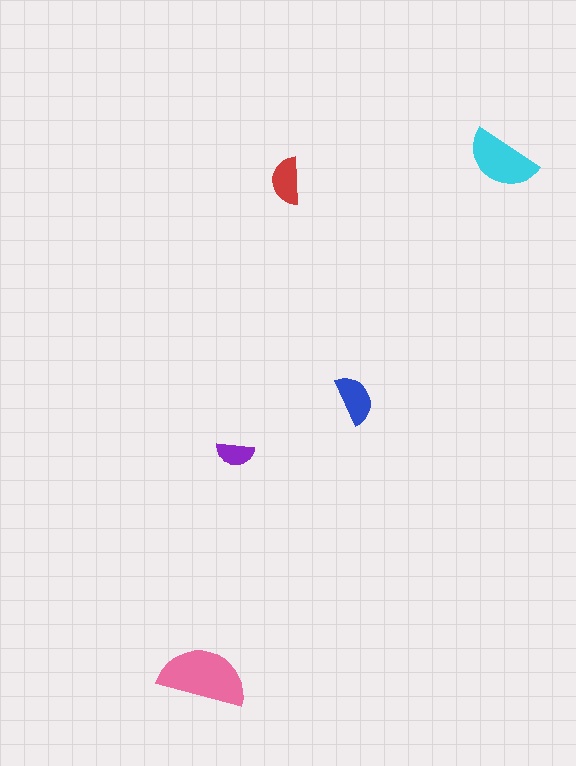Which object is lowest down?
The pink semicircle is bottommost.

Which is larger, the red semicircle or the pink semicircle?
The pink one.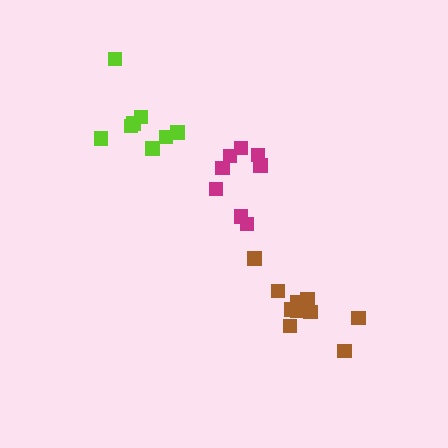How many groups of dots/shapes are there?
There are 3 groups.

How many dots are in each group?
Group 1: 8 dots, Group 2: 8 dots, Group 3: 10 dots (26 total).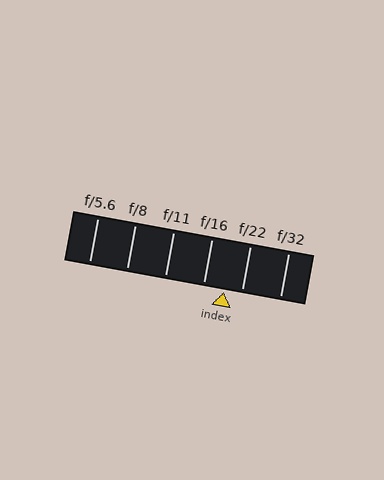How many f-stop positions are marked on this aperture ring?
There are 6 f-stop positions marked.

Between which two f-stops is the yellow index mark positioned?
The index mark is between f/16 and f/22.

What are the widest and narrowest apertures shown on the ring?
The widest aperture shown is f/5.6 and the narrowest is f/32.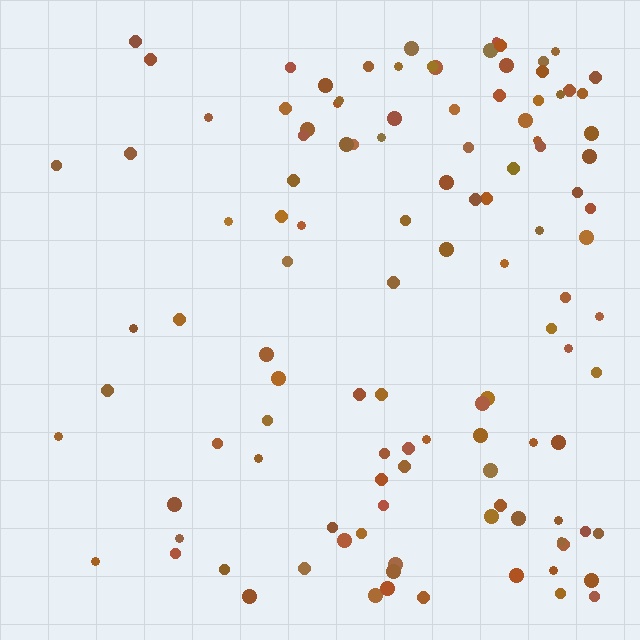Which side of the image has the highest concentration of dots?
The right.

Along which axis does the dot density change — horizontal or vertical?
Horizontal.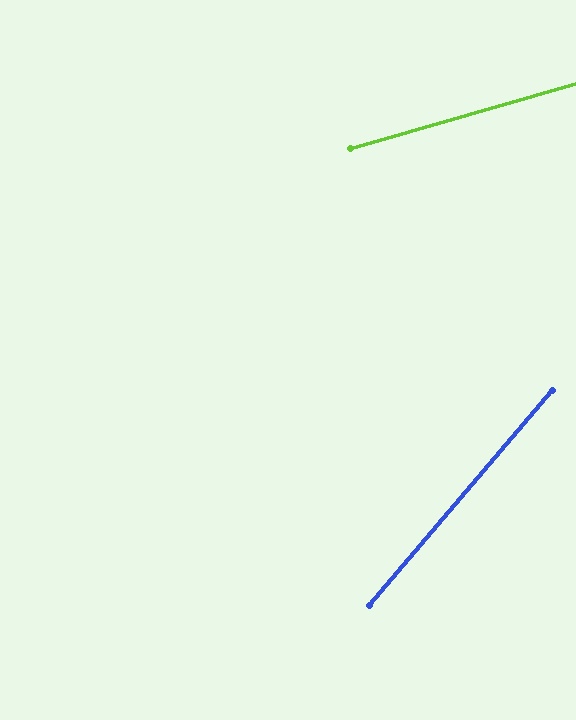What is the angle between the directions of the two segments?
Approximately 33 degrees.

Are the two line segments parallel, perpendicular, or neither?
Neither parallel nor perpendicular — they differ by about 33°.